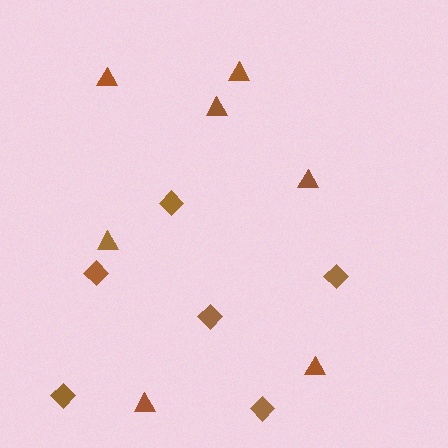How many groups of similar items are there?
There are 2 groups: one group of triangles (7) and one group of diamonds (6).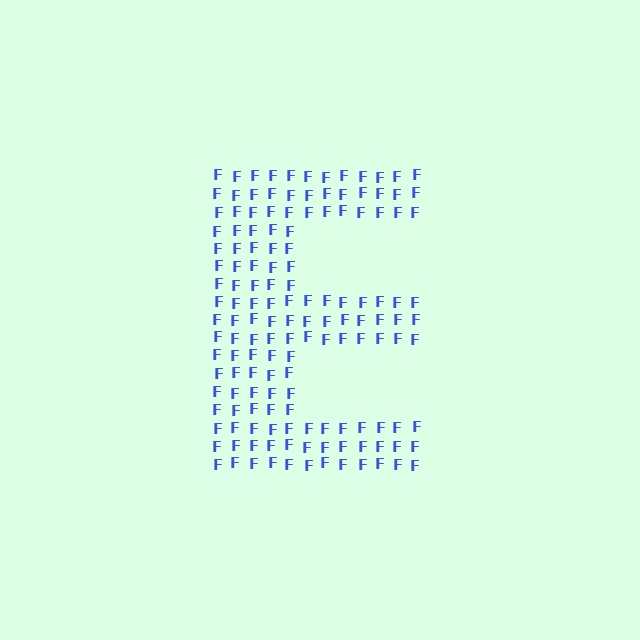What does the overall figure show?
The overall figure shows the letter E.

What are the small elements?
The small elements are letter F's.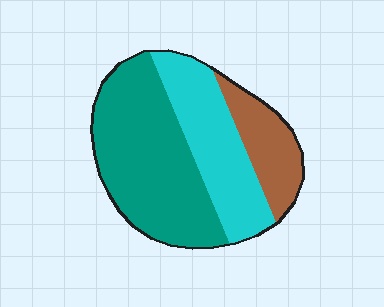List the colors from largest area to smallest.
From largest to smallest: teal, cyan, brown.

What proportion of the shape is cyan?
Cyan covers roughly 30% of the shape.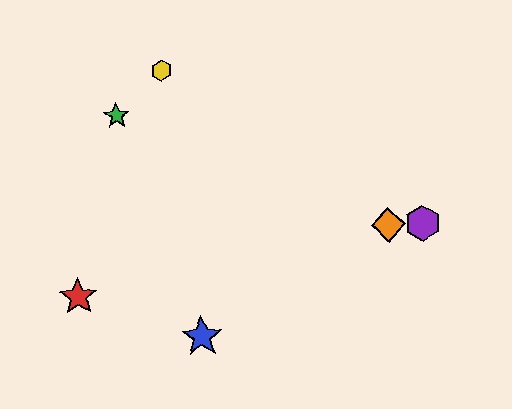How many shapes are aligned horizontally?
2 shapes (the purple hexagon, the orange diamond) are aligned horizontally.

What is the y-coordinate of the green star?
The green star is at y≈116.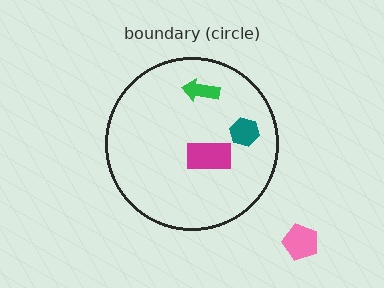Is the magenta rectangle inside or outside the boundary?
Inside.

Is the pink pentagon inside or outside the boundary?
Outside.